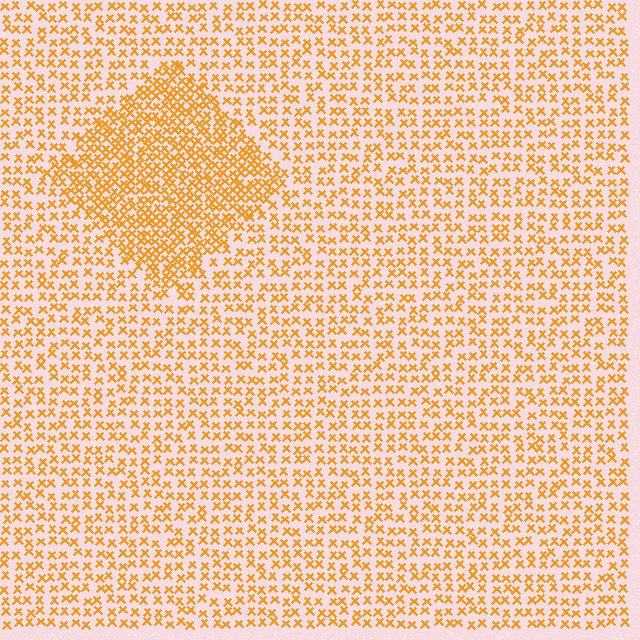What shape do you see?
I see a diamond.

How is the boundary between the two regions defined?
The boundary is defined by a change in element density (approximately 1.9x ratio). All elements are the same color, size, and shape.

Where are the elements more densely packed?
The elements are more densely packed inside the diamond boundary.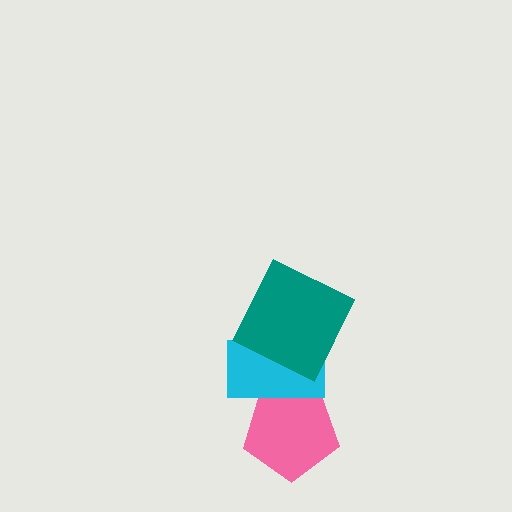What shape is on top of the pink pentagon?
The cyan rectangle is on top of the pink pentagon.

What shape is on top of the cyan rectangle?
The teal square is on top of the cyan rectangle.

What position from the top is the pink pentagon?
The pink pentagon is 3rd from the top.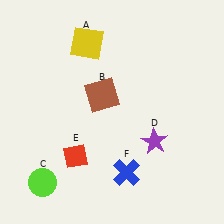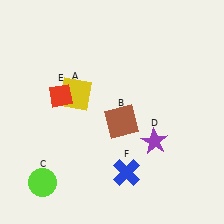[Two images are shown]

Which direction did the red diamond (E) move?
The red diamond (E) moved up.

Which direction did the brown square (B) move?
The brown square (B) moved down.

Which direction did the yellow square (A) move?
The yellow square (A) moved down.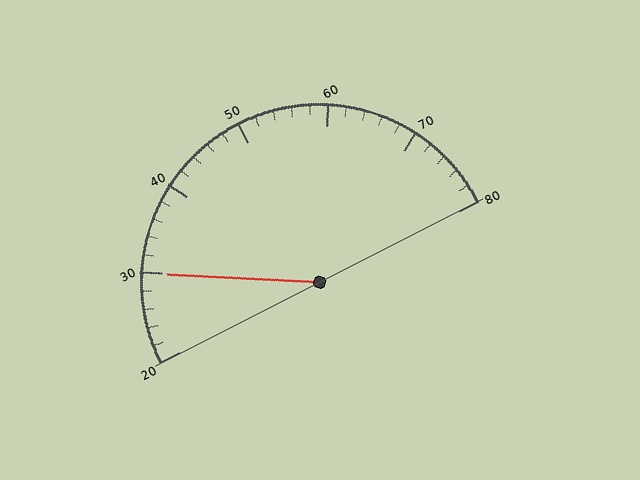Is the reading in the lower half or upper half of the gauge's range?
The reading is in the lower half of the range (20 to 80).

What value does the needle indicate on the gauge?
The needle indicates approximately 30.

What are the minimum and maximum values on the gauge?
The gauge ranges from 20 to 80.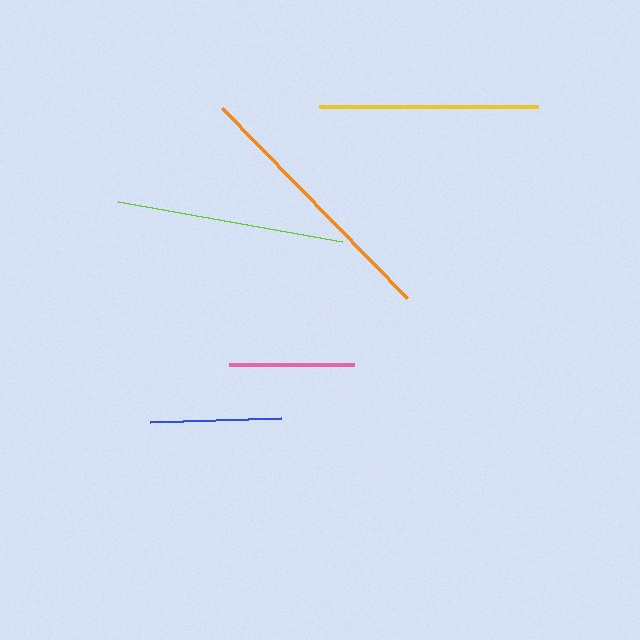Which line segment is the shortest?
The pink line is the shortest at approximately 126 pixels.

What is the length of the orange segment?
The orange segment is approximately 265 pixels long.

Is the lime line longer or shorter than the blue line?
The lime line is longer than the blue line.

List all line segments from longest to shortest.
From longest to shortest: orange, lime, yellow, blue, pink.